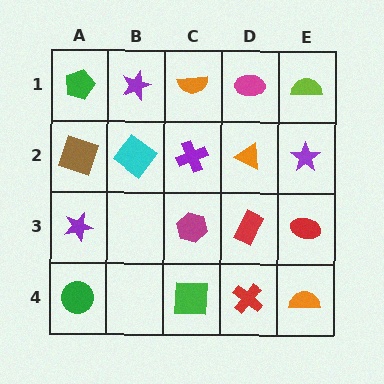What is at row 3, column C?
A magenta hexagon.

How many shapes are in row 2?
5 shapes.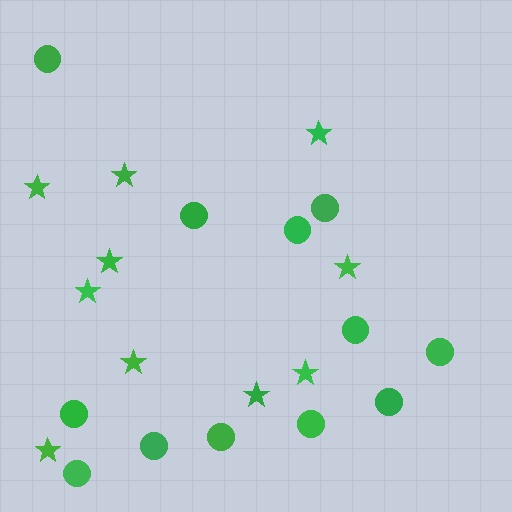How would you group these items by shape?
There are 2 groups: one group of circles (12) and one group of stars (10).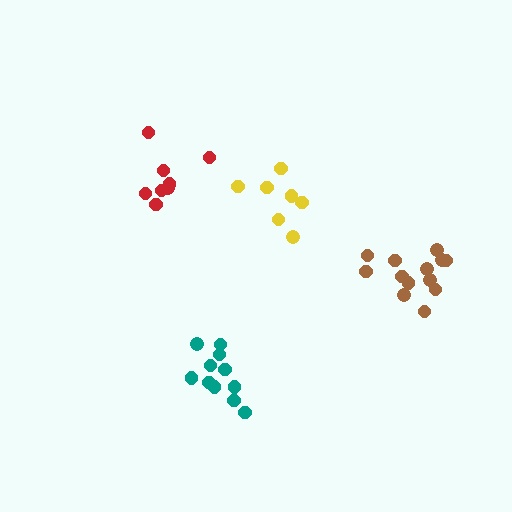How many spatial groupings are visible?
There are 4 spatial groupings.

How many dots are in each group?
Group 1: 7 dots, Group 2: 13 dots, Group 3: 11 dots, Group 4: 8 dots (39 total).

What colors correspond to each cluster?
The clusters are colored: yellow, brown, teal, red.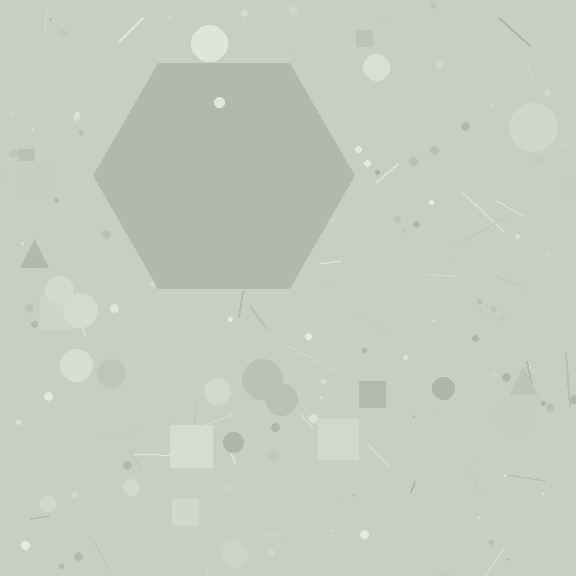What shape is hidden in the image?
A hexagon is hidden in the image.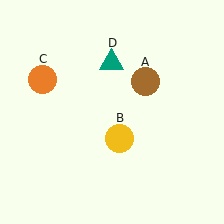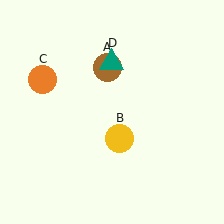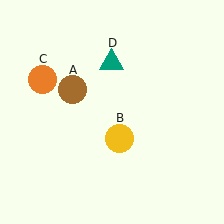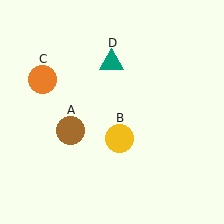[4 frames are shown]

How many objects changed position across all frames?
1 object changed position: brown circle (object A).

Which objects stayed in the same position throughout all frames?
Yellow circle (object B) and orange circle (object C) and teal triangle (object D) remained stationary.